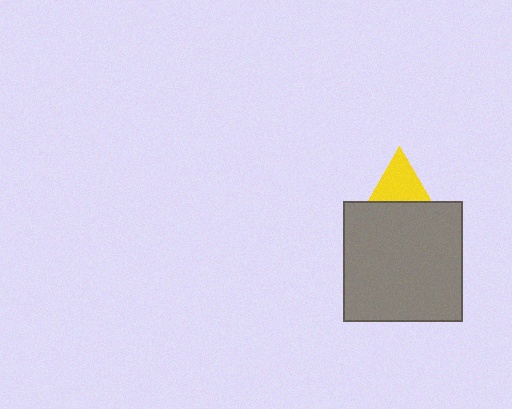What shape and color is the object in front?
The object in front is a gray square.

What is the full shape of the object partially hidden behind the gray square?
The partially hidden object is a yellow triangle.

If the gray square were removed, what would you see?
You would see the complete yellow triangle.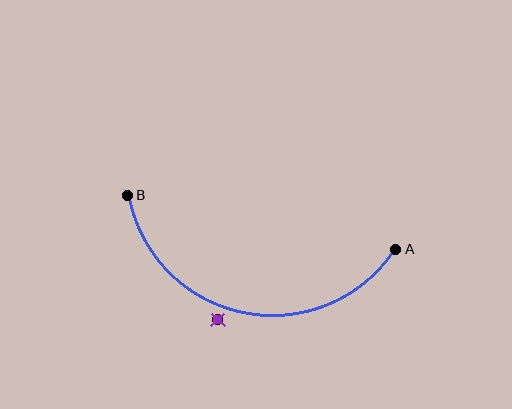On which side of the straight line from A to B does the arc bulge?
The arc bulges below the straight line connecting A and B.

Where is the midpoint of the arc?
The arc midpoint is the point on the curve farthest from the straight line joining A and B. It sits below that line.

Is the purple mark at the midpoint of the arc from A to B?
No — the purple mark does not lie on the arc at all. It sits slightly outside the curve.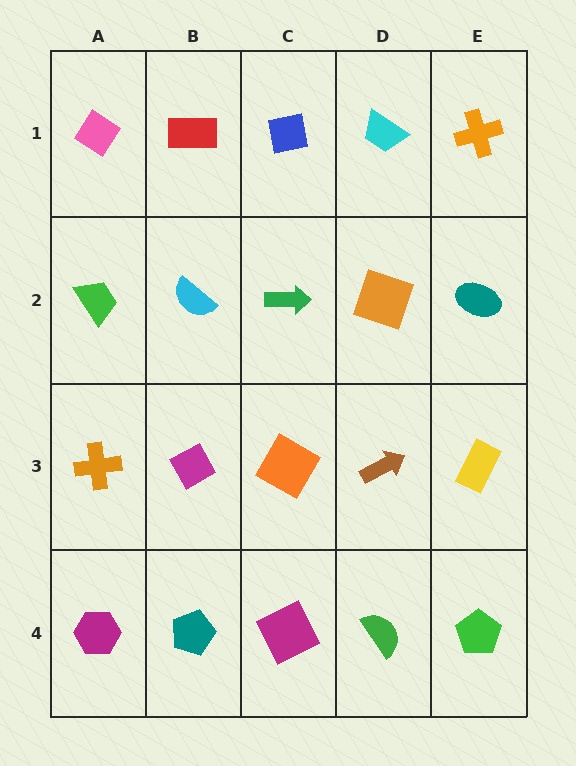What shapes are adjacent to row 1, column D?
An orange square (row 2, column D), a blue square (row 1, column C), an orange cross (row 1, column E).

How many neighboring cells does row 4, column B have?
3.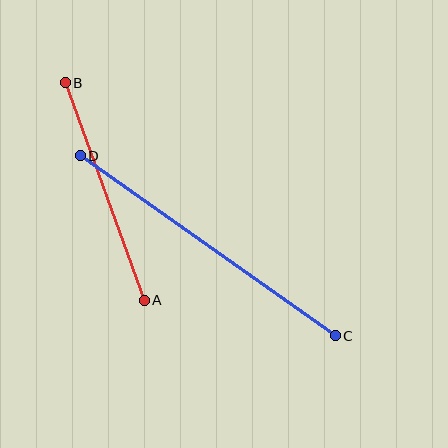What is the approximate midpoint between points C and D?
The midpoint is at approximately (208, 246) pixels.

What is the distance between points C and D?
The distance is approximately 312 pixels.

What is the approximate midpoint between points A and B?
The midpoint is at approximately (105, 192) pixels.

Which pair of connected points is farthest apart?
Points C and D are farthest apart.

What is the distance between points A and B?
The distance is approximately 231 pixels.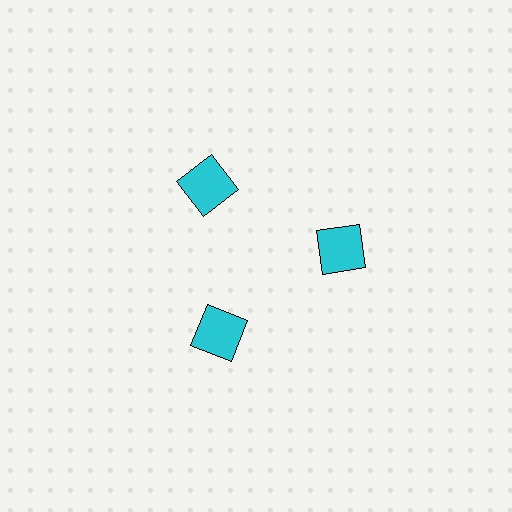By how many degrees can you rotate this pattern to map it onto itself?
The pattern maps onto itself every 120 degrees of rotation.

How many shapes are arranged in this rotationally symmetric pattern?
There are 3 shapes, arranged in 3 groups of 1.